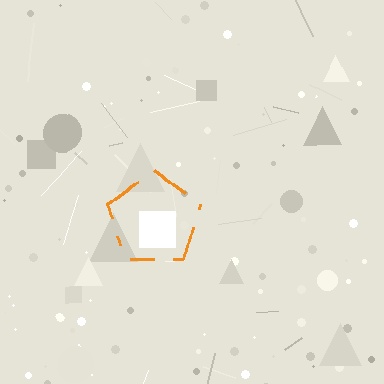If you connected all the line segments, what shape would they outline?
They would outline a pentagon.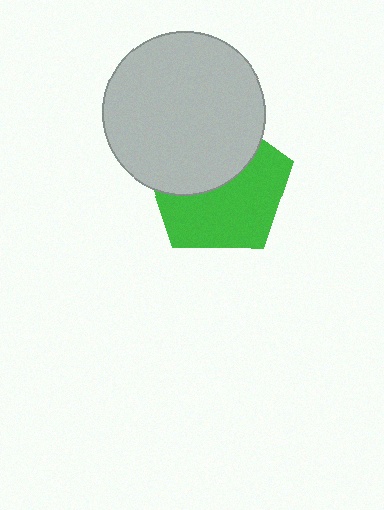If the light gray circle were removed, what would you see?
You would see the complete green pentagon.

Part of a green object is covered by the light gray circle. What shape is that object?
It is a pentagon.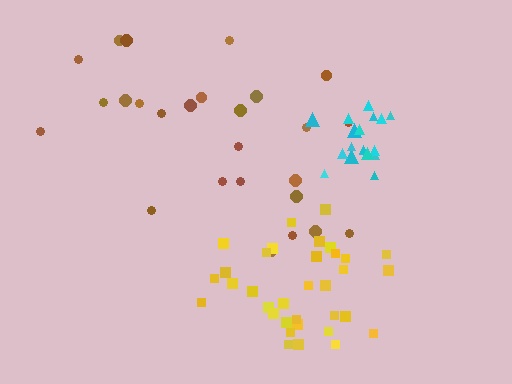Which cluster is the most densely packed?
Cyan.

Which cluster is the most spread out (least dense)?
Brown.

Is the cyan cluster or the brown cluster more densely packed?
Cyan.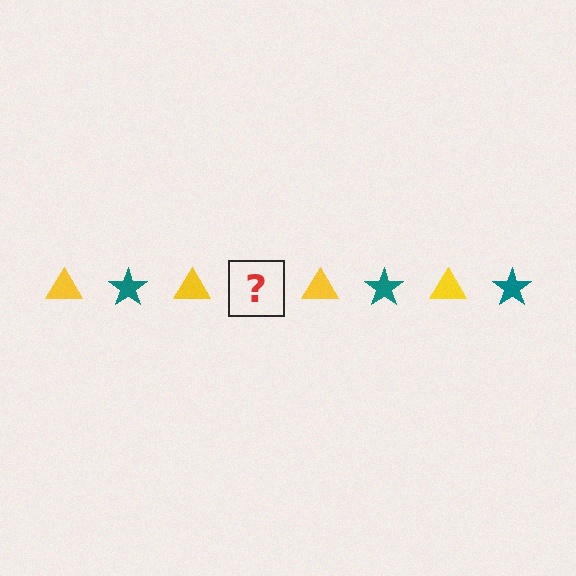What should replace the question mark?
The question mark should be replaced with a teal star.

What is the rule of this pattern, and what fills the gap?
The rule is that the pattern alternates between yellow triangle and teal star. The gap should be filled with a teal star.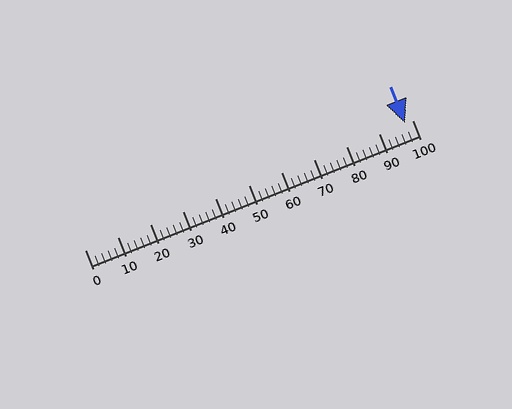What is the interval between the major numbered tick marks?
The major tick marks are spaced 10 units apart.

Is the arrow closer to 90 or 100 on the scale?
The arrow is closer to 100.